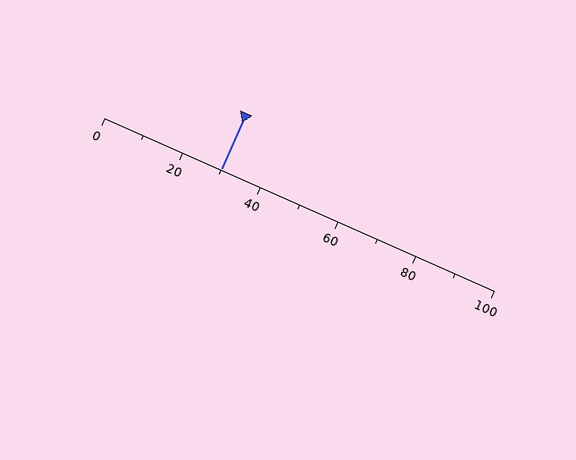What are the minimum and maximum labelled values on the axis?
The axis runs from 0 to 100.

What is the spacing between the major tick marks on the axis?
The major ticks are spaced 20 apart.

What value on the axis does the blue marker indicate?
The marker indicates approximately 30.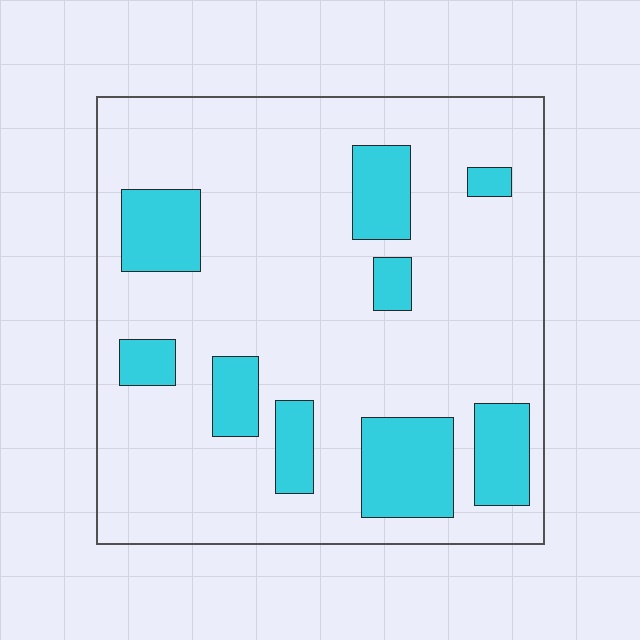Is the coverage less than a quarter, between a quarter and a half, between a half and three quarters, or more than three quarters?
Less than a quarter.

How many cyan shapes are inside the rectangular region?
9.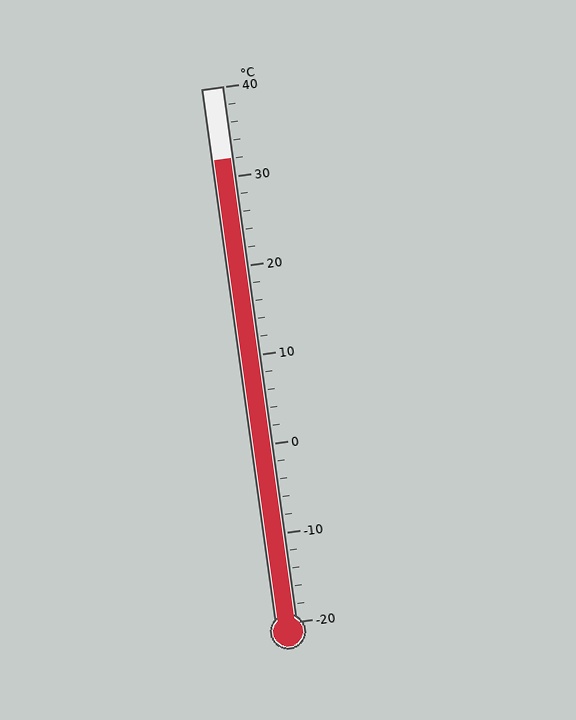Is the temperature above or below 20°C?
The temperature is above 20°C.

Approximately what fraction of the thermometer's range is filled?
The thermometer is filled to approximately 85% of its range.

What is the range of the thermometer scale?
The thermometer scale ranges from -20°C to 40°C.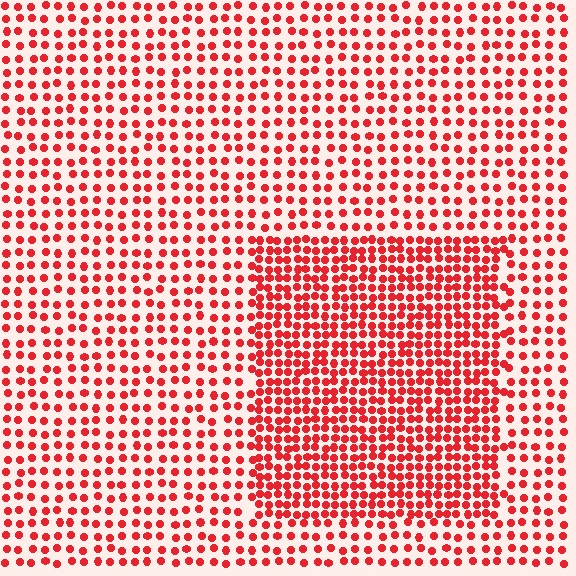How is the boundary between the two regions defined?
The boundary is defined by a change in element density (approximately 1.9x ratio). All elements are the same color, size, and shape.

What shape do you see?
I see a rectangle.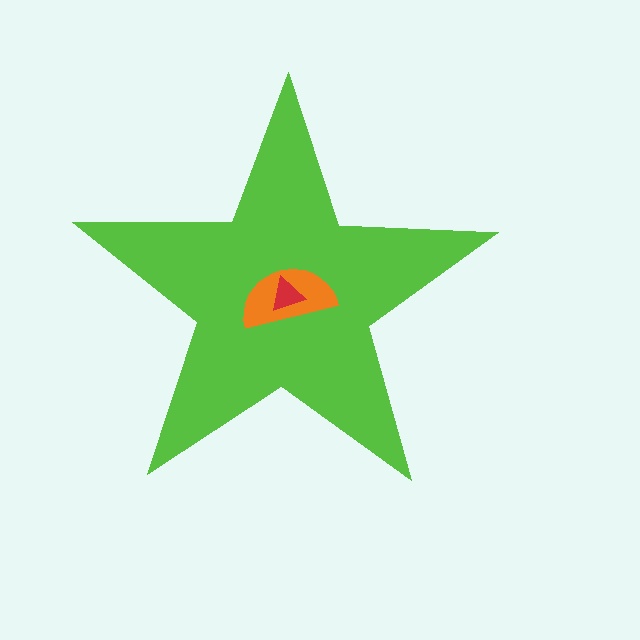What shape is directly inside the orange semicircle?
The red triangle.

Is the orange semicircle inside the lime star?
Yes.